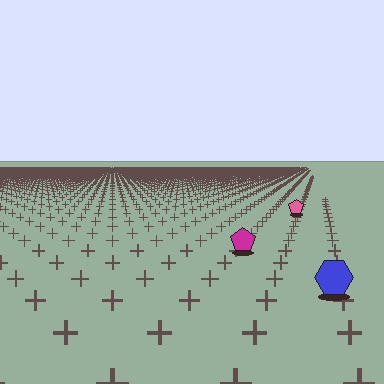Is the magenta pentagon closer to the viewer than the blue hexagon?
No. The blue hexagon is closer — you can tell from the texture gradient: the ground texture is coarser near it.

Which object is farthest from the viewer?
The pink pentagon is farthest from the viewer. It appears smaller and the ground texture around it is denser.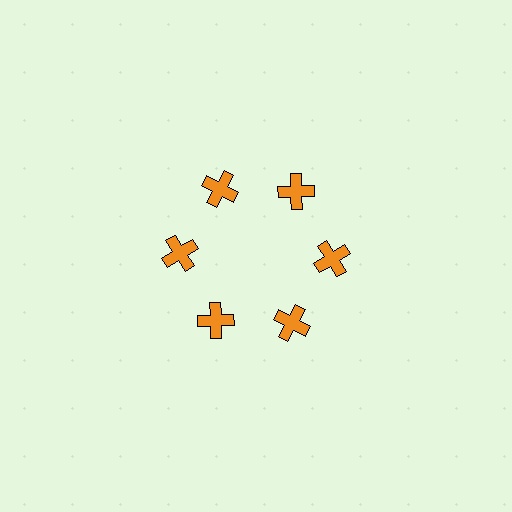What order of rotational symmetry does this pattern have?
This pattern has 6-fold rotational symmetry.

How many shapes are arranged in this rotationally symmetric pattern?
There are 6 shapes, arranged in 6 groups of 1.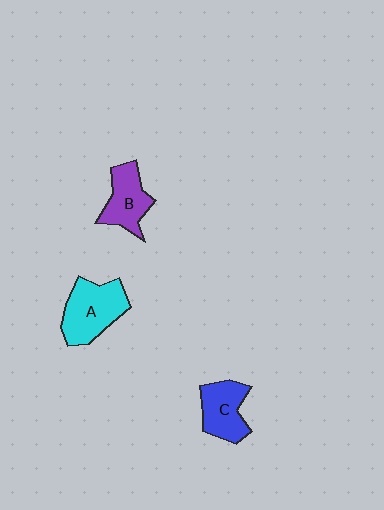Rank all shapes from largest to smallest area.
From largest to smallest: A (cyan), C (blue), B (purple).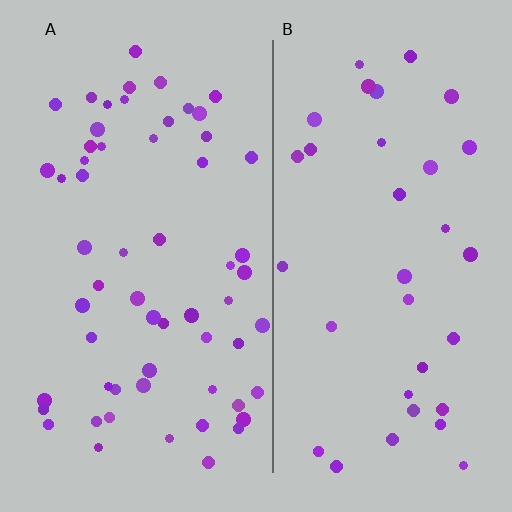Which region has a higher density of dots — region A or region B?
A (the left).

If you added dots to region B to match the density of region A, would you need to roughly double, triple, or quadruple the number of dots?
Approximately double.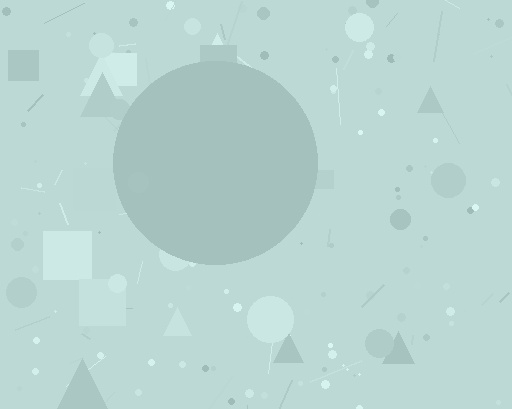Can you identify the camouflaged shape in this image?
The camouflaged shape is a circle.